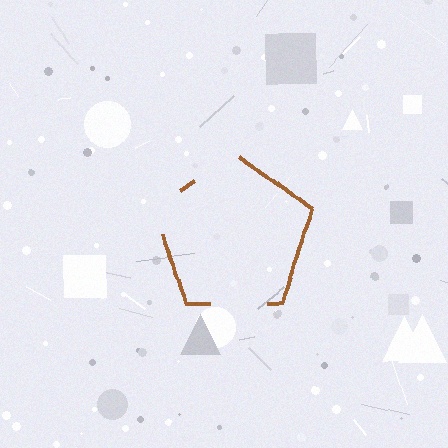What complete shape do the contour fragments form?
The contour fragments form a pentagon.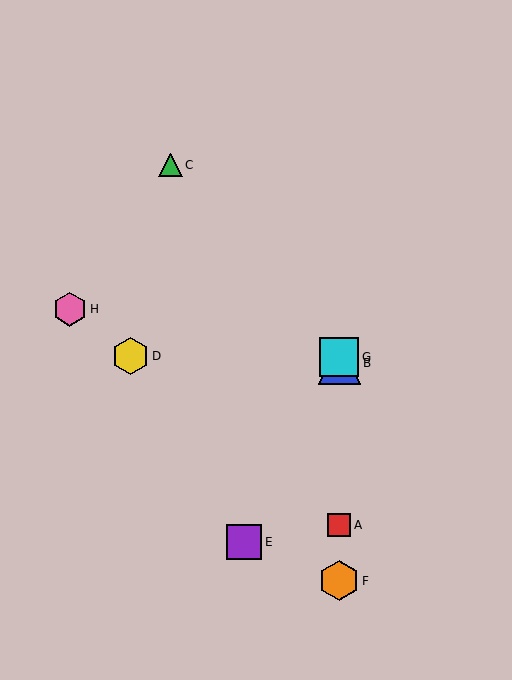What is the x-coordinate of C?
Object C is at x≈170.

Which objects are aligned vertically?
Objects A, B, F, G are aligned vertically.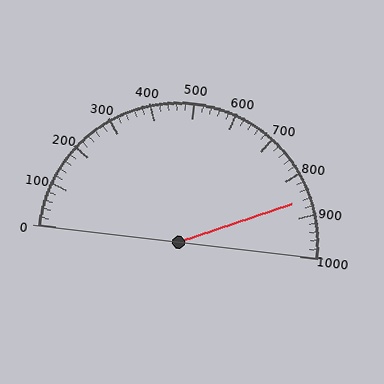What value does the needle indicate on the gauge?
The needle indicates approximately 860.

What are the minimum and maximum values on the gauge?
The gauge ranges from 0 to 1000.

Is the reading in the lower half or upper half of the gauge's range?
The reading is in the upper half of the range (0 to 1000).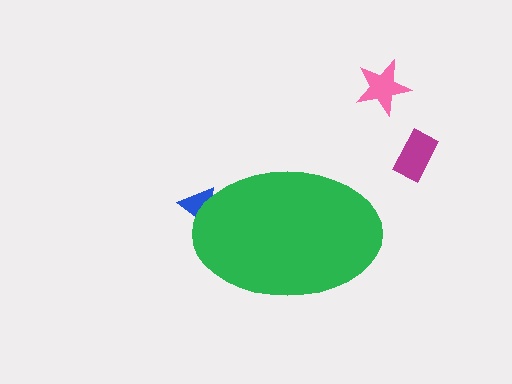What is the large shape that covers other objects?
A green ellipse.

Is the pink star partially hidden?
No, the pink star is fully visible.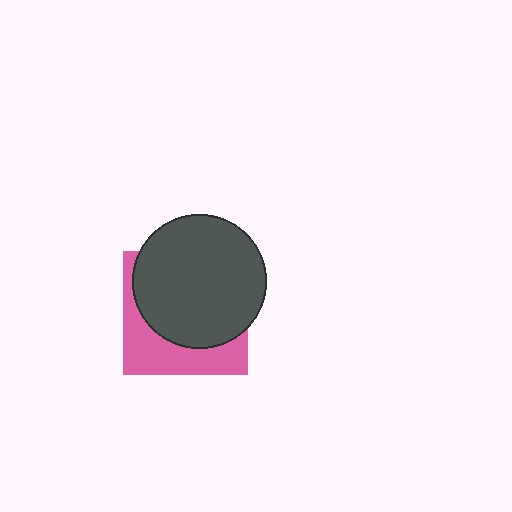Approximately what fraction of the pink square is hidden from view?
Roughly 64% of the pink square is hidden behind the dark gray circle.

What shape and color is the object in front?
The object in front is a dark gray circle.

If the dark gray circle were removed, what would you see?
You would see the complete pink square.